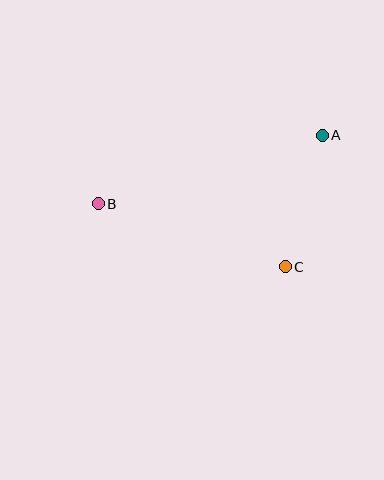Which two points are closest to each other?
Points A and C are closest to each other.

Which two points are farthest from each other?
Points A and B are farthest from each other.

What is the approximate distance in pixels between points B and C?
The distance between B and C is approximately 197 pixels.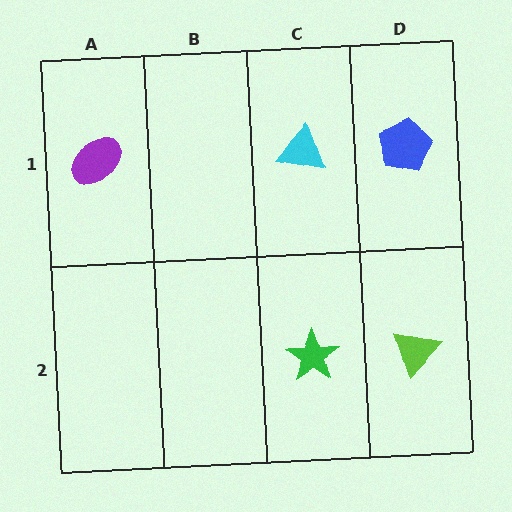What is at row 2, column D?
A lime triangle.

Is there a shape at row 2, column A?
No, that cell is empty.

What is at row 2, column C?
A green star.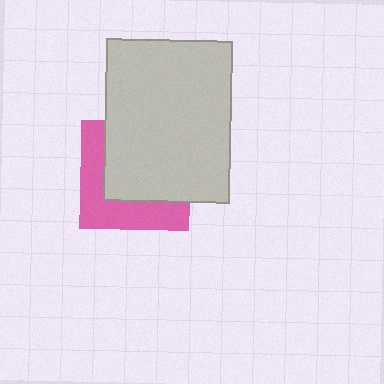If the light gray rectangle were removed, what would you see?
You would see the complete pink square.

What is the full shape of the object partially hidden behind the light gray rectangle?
The partially hidden object is a pink square.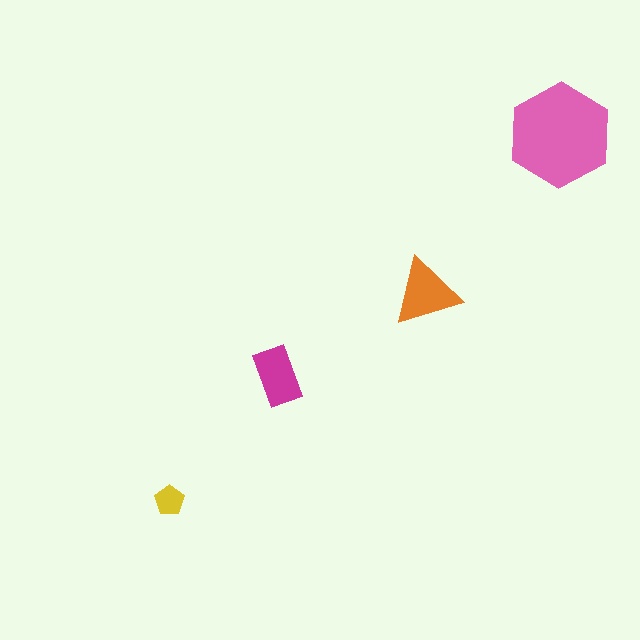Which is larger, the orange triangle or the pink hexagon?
The pink hexagon.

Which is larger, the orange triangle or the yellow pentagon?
The orange triangle.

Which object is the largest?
The pink hexagon.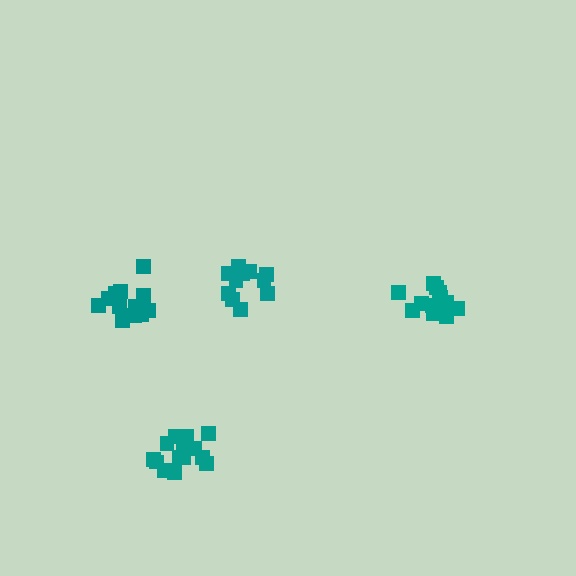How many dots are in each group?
Group 1: 13 dots, Group 2: 14 dots, Group 3: 11 dots, Group 4: 17 dots (55 total).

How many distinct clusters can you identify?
There are 4 distinct clusters.